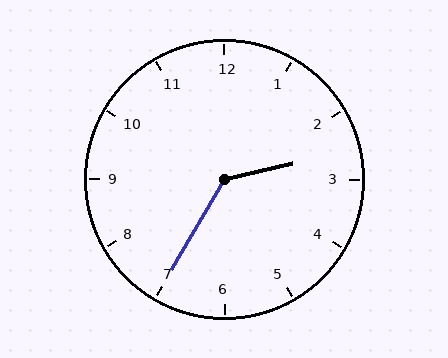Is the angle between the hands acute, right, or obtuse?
It is obtuse.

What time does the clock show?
2:35.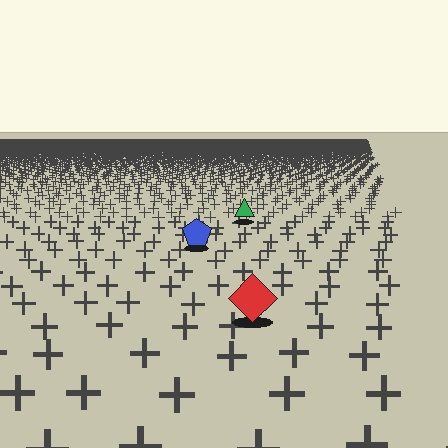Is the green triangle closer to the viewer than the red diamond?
No. The red diamond is closer — you can tell from the texture gradient: the ground texture is coarser near it.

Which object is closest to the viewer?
The red diamond is closest. The texture marks near it are larger and more spread out.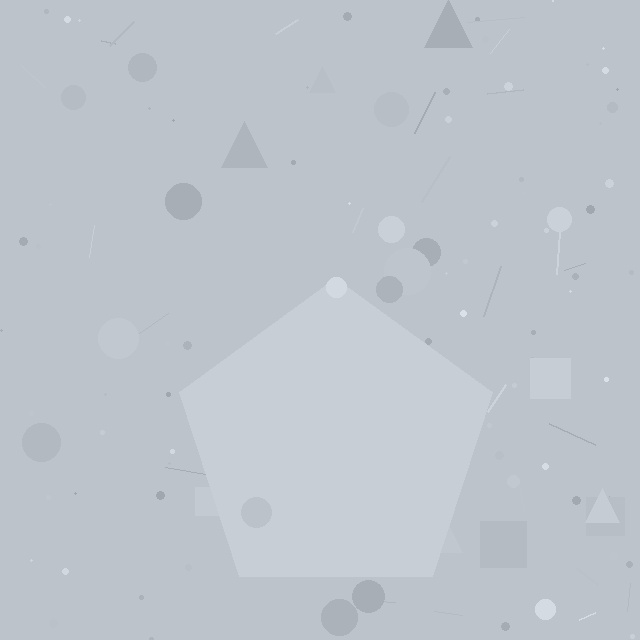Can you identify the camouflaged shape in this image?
The camouflaged shape is a pentagon.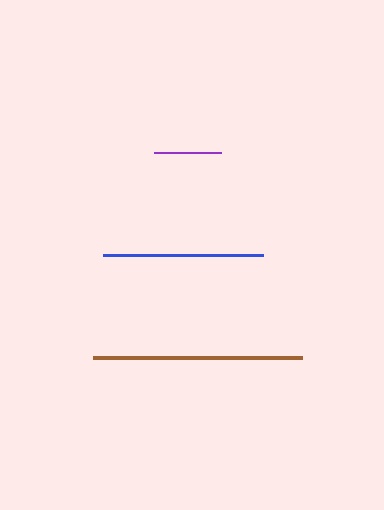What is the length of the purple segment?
The purple segment is approximately 67 pixels long.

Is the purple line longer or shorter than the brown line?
The brown line is longer than the purple line.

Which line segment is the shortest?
The purple line is the shortest at approximately 67 pixels.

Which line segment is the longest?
The brown line is the longest at approximately 210 pixels.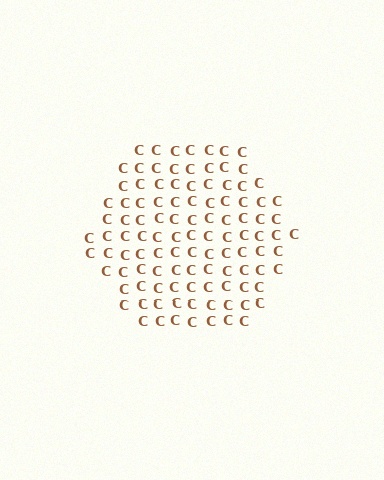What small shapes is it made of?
It is made of small letter C's.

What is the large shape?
The large shape is a hexagon.